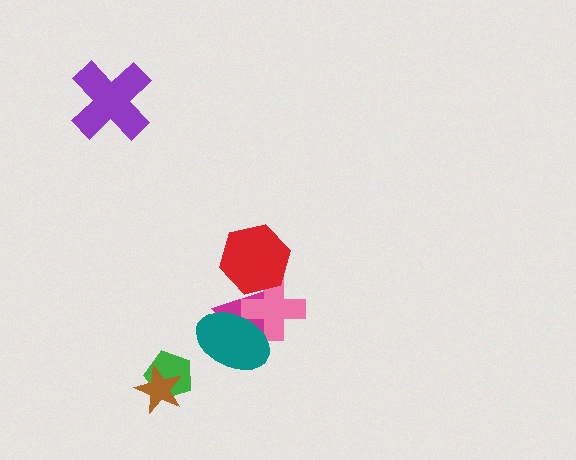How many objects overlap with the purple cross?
0 objects overlap with the purple cross.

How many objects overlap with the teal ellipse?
2 objects overlap with the teal ellipse.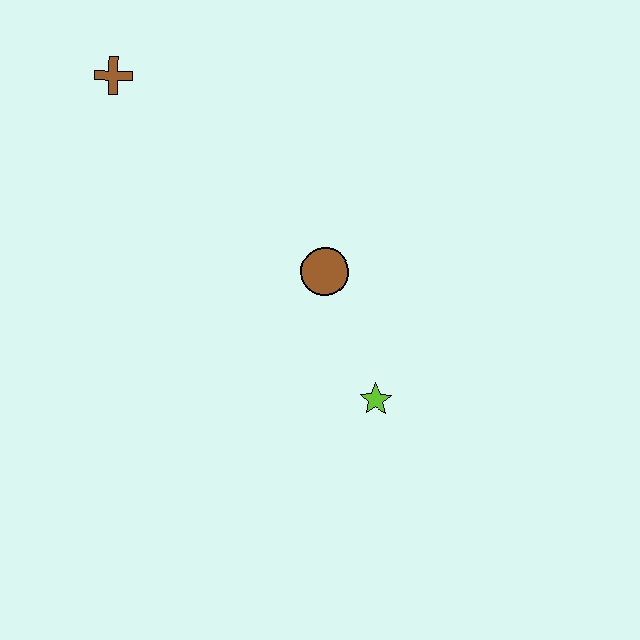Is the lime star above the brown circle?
No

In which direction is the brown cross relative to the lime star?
The brown cross is above the lime star.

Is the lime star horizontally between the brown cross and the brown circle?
No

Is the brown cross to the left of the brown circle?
Yes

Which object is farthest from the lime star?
The brown cross is farthest from the lime star.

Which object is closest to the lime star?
The brown circle is closest to the lime star.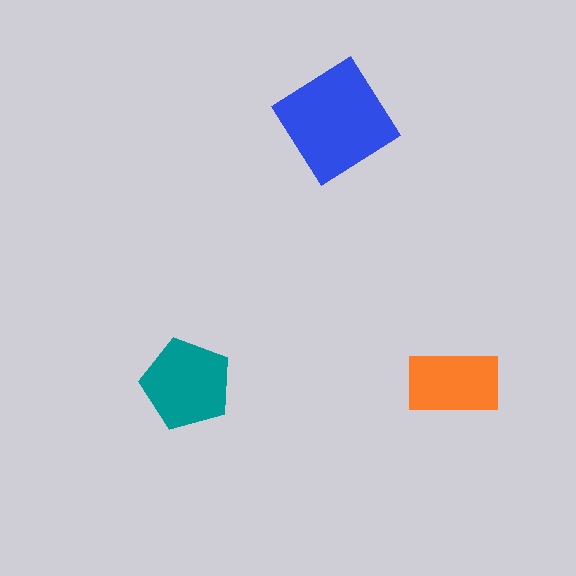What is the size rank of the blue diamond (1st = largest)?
1st.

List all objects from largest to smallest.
The blue diamond, the teal pentagon, the orange rectangle.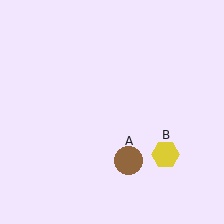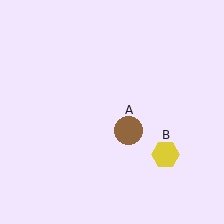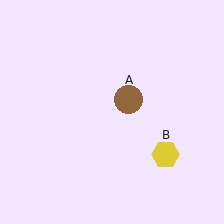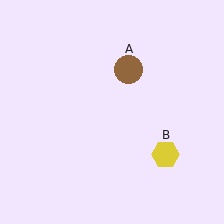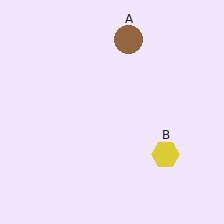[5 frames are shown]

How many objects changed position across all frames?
1 object changed position: brown circle (object A).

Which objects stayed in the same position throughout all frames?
Yellow hexagon (object B) remained stationary.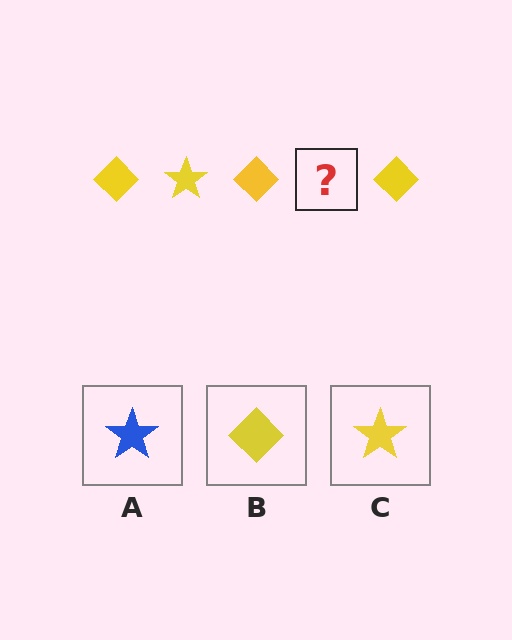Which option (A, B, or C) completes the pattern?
C.